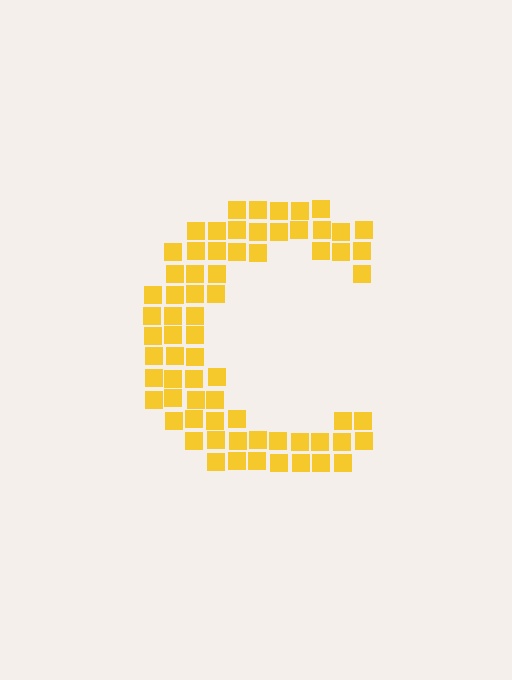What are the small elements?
The small elements are squares.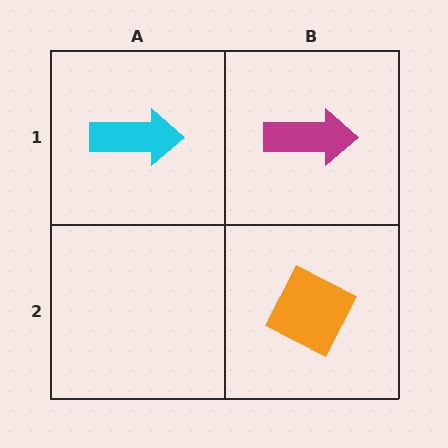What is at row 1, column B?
A magenta arrow.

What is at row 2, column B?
An orange diamond.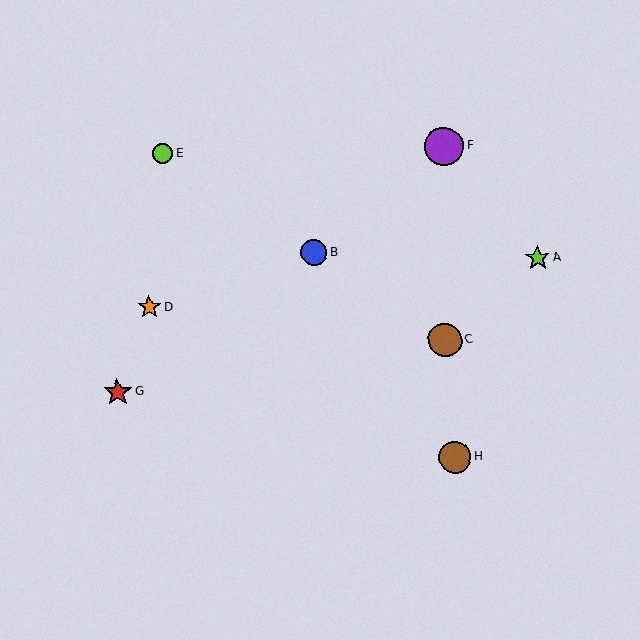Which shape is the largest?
The purple circle (labeled F) is the largest.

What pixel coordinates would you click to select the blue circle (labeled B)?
Click at (314, 253) to select the blue circle B.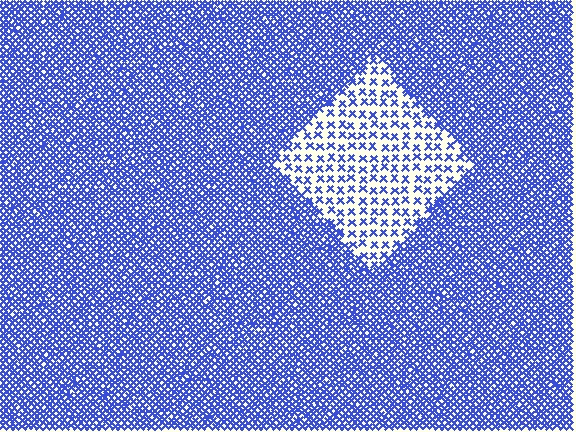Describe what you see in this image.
The image contains small blue elements arranged at two different densities. A diamond-shaped region is visible where the elements are less densely packed than the surrounding area.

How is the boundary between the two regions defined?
The boundary is defined by a change in element density (approximately 3.0x ratio). All elements are the same color, size, and shape.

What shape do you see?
I see a diamond.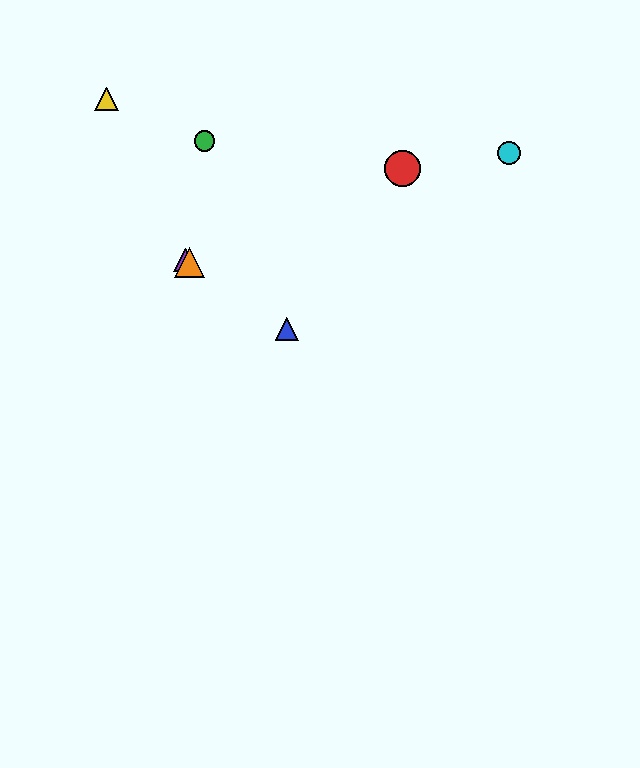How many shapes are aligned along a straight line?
3 shapes (the blue triangle, the purple triangle, the orange triangle) are aligned along a straight line.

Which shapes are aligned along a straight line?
The blue triangle, the purple triangle, the orange triangle are aligned along a straight line.